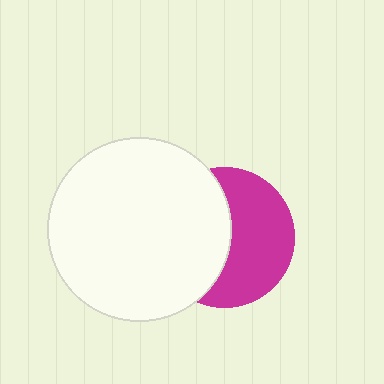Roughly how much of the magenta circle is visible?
About half of it is visible (roughly 52%).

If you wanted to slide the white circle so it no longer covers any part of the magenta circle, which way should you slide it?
Slide it left — that is the most direct way to separate the two shapes.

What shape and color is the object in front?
The object in front is a white circle.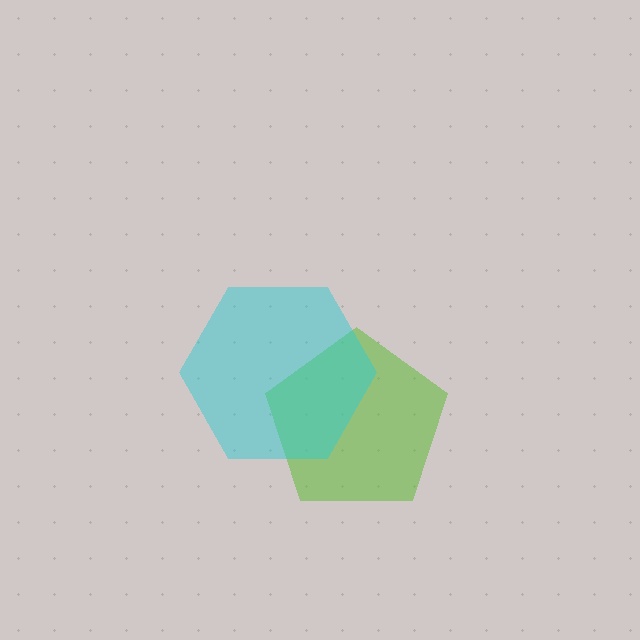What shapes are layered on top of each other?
The layered shapes are: a lime pentagon, a cyan hexagon.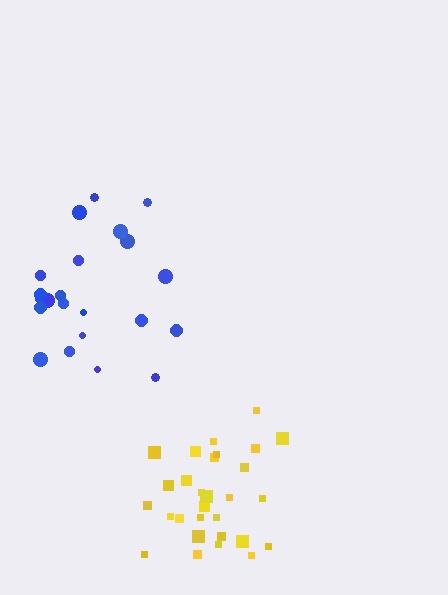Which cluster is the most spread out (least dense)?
Blue.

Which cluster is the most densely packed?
Yellow.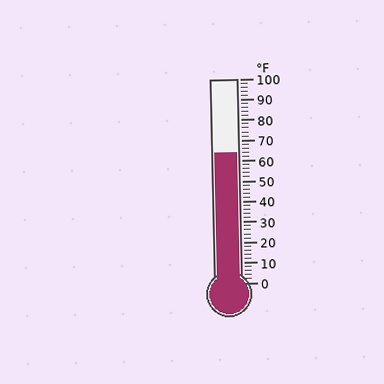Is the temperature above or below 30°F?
The temperature is above 30°F.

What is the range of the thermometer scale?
The thermometer scale ranges from 0°F to 100°F.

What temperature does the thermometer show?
The thermometer shows approximately 64°F.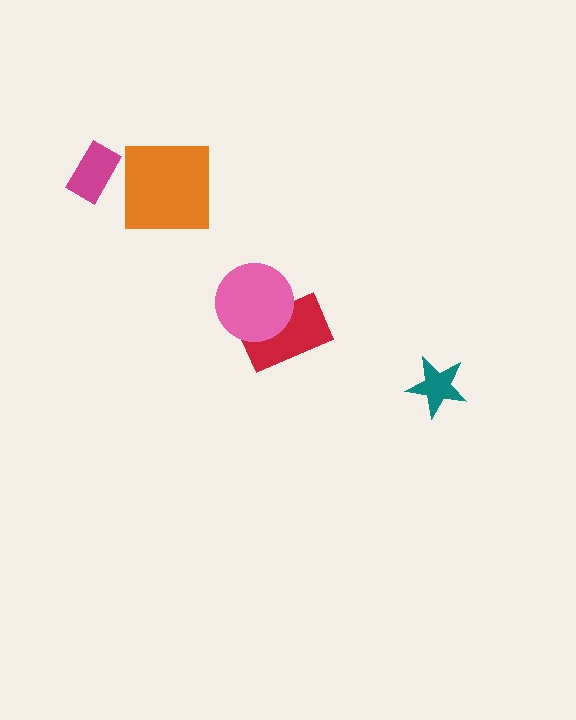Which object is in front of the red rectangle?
The pink circle is in front of the red rectangle.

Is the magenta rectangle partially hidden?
No, no other shape covers it.